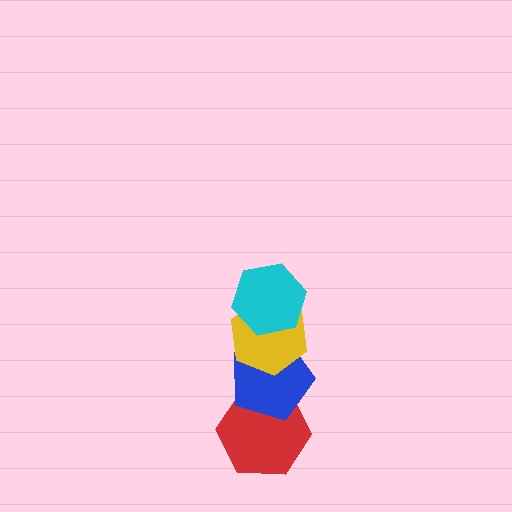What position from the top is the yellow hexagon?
The yellow hexagon is 2nd from the top.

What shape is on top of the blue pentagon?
The yellow hexagon is on top of the blue pentagon.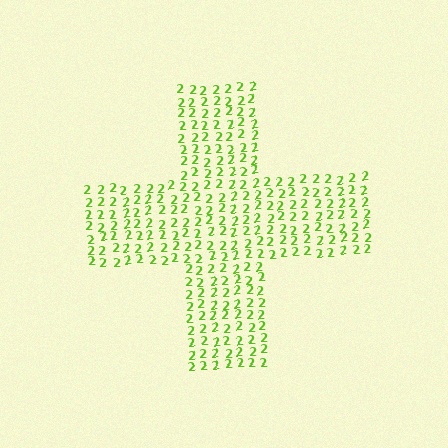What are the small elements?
The small elements are digit 2's.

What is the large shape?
The large shape is a cross.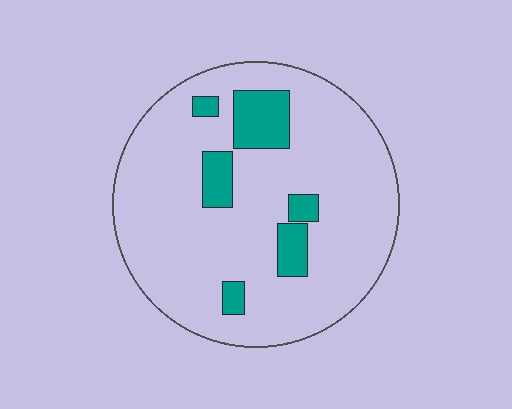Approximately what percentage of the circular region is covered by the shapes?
Approximately 15%.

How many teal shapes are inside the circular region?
6.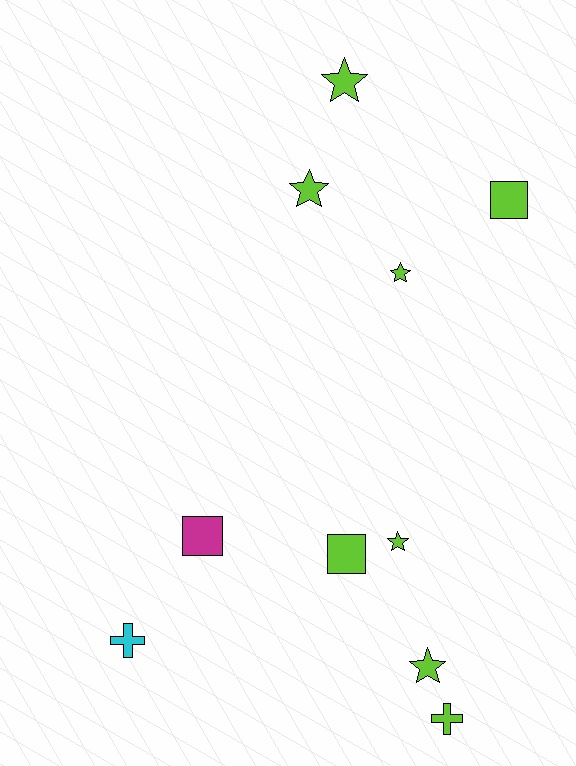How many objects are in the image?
There are 10 objects.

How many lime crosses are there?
There is 1 lime cross.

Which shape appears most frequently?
Star, with 5 objects.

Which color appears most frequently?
Lime, with 8 objects.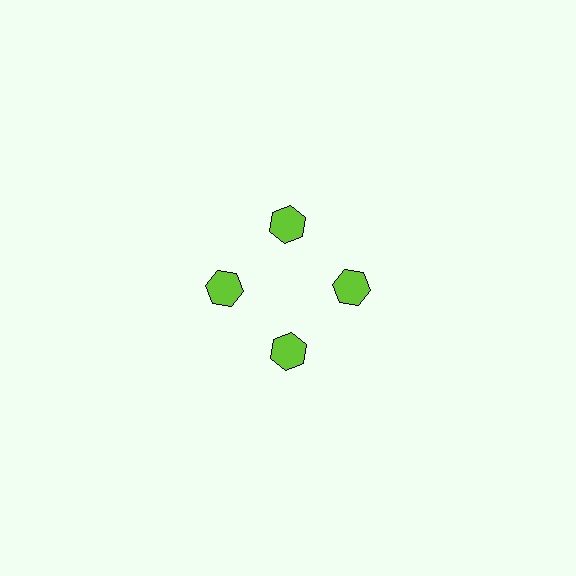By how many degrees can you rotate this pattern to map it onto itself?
The pattern maps onto itself every 90 degrees of rotation.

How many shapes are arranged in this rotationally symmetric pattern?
There are 4 shapes, arranged in 4 groups of 1.